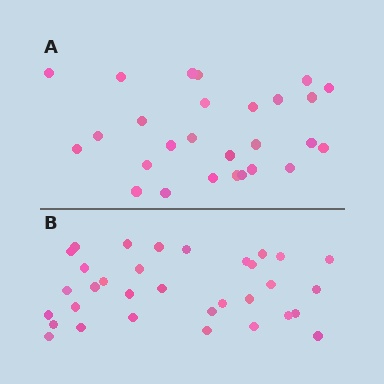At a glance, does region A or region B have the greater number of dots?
Region B (the bottom region) has more dots.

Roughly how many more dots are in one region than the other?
Region B has about 6 more dots than region A.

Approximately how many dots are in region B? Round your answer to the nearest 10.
About 30 dots. (The exact count is 33, which rounds to 30.)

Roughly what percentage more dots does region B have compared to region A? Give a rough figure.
About 20% more.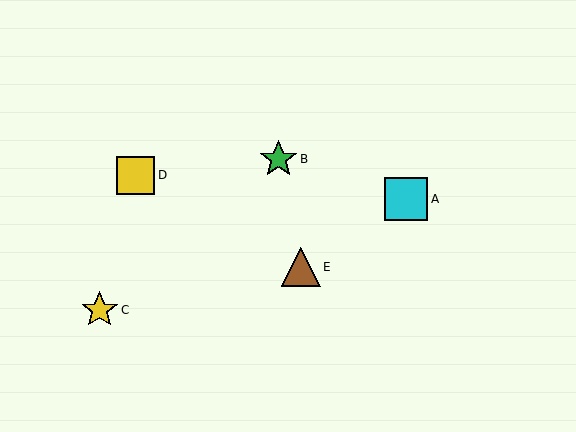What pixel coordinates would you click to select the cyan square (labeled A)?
Click at (406, 199) to select the cyan square A.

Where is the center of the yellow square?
The center of the yellow square is at (135, 175).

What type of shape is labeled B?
Shape B is a green star.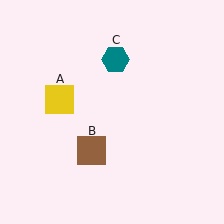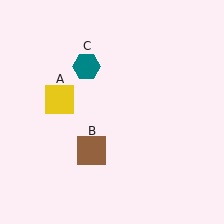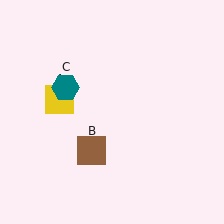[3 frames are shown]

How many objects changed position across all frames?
1 object changed position: teal hexagon (object C).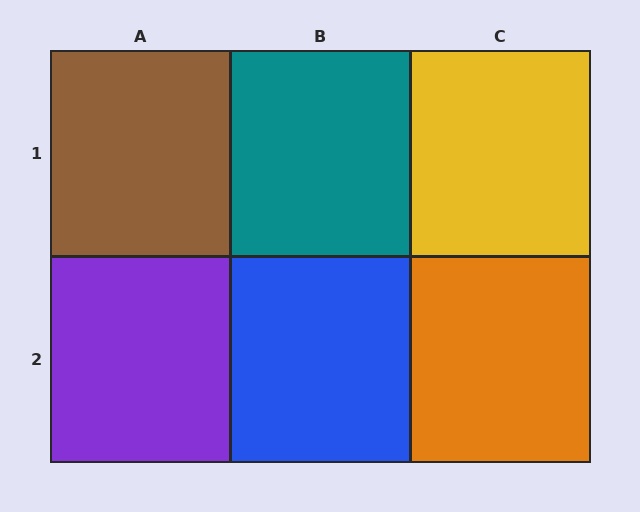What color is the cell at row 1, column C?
Yellow.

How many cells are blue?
1 cell is blue.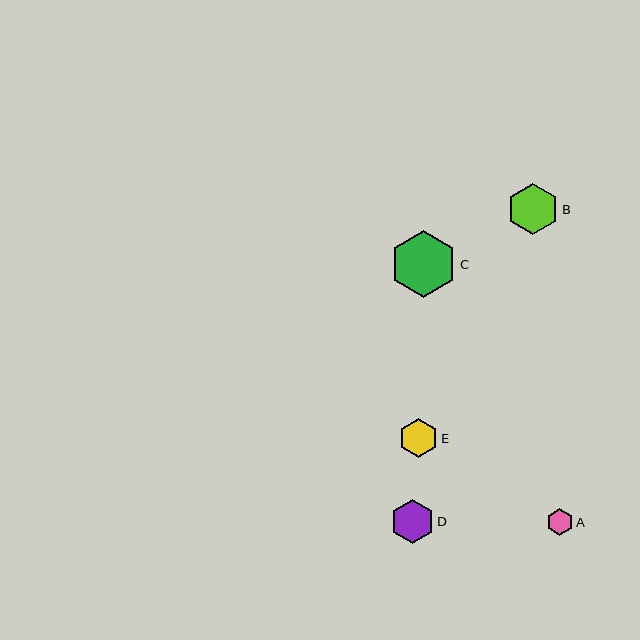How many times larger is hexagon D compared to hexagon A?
Hexagon D is approximately 1.6 times the size of hexagon A.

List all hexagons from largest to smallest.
From largest to smallest: C, B, D, E, A.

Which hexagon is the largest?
Hexagon C is the largest with a size of approximately 67 pixels.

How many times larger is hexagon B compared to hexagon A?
Hexagon B is approximately 1.9 times the size of hexagon A.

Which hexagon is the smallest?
Hexagon A is the smallest with a size of approximately 27 pixels.